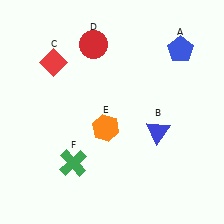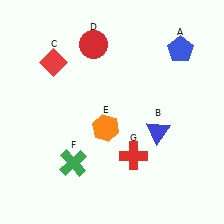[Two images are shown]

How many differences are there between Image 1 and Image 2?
There is 1 difference between the two images.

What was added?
A red cross (G) was added in Image 2.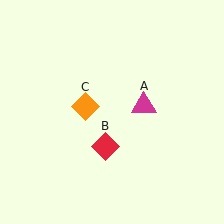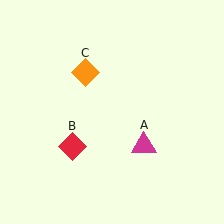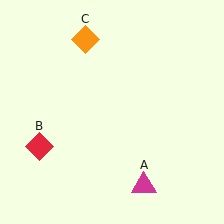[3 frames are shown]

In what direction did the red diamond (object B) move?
The red diamond (object B) moved left.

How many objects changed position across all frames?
3 objects changed position: magenta triangle (object A), red diamond (object B), orange diamond (object C).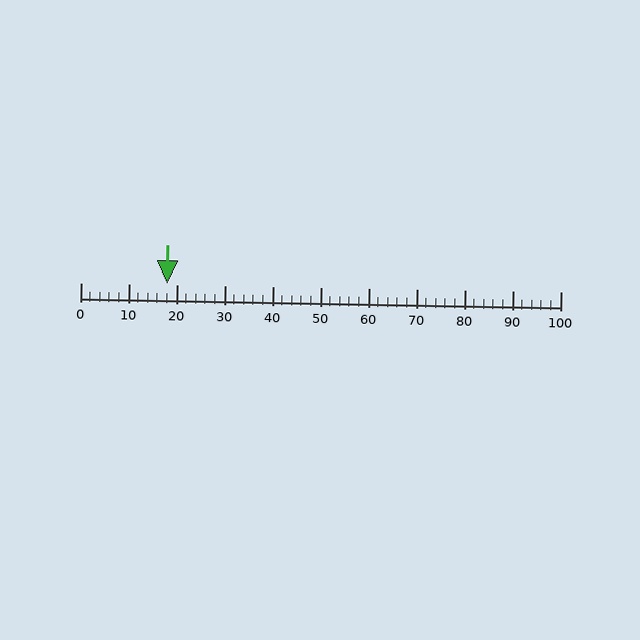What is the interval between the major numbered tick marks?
The major tick marks are spaced 10 units apart.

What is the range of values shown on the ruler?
The ruler shows values from 0 to 100.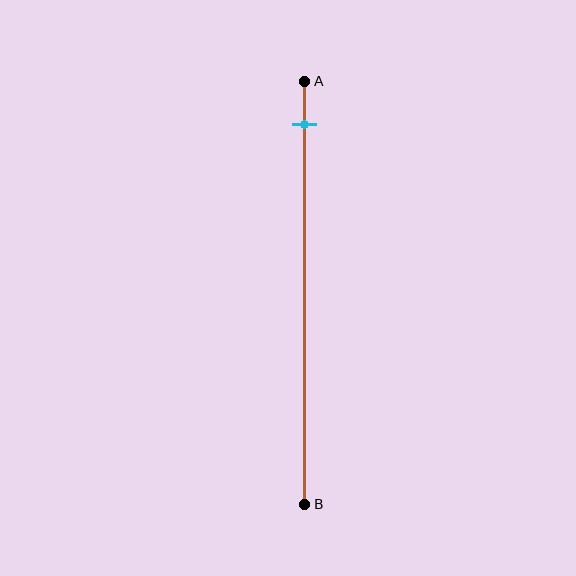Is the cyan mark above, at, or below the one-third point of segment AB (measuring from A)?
The cyan mark is above the one-third point of segment AB.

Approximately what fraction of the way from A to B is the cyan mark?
The cyan mark is approximately 10% of the way from A to B.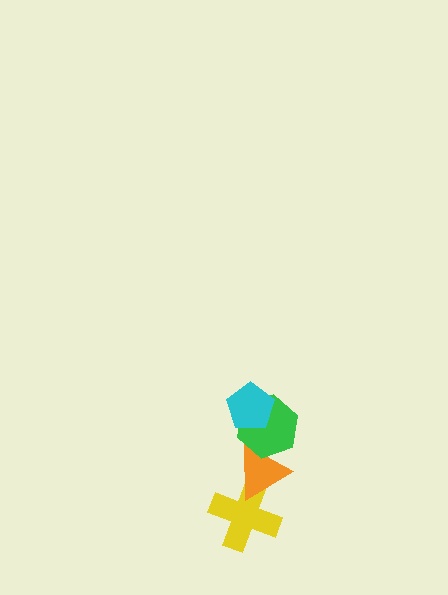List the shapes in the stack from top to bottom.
From top to bottom: the cyan pentagon, the green hexagon, the orange triangle, the yellow cross.